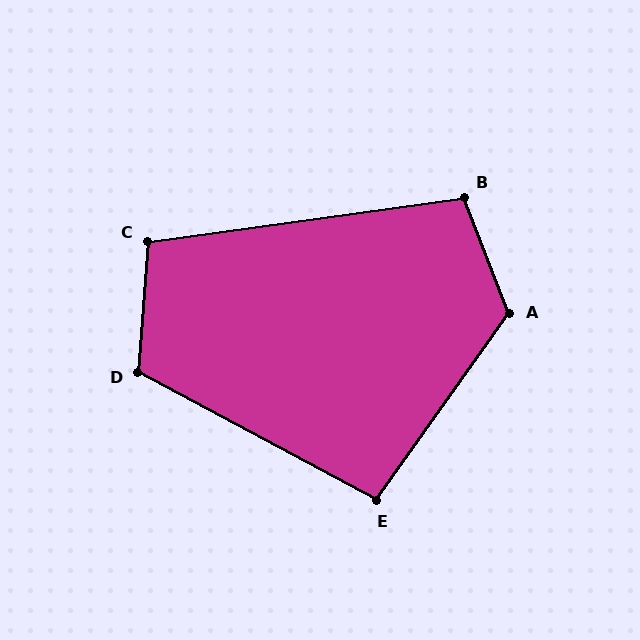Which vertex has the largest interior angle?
A, at approximately 124 degrees.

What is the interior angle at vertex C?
Approximately 102 degrees (obtuse).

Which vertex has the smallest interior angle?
E, at approximately 97 degrees.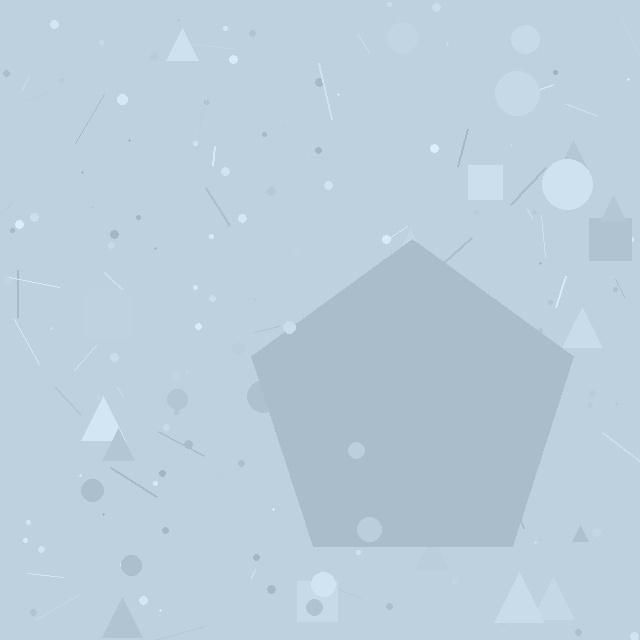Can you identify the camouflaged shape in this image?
The camouflaged shape is a pentagon.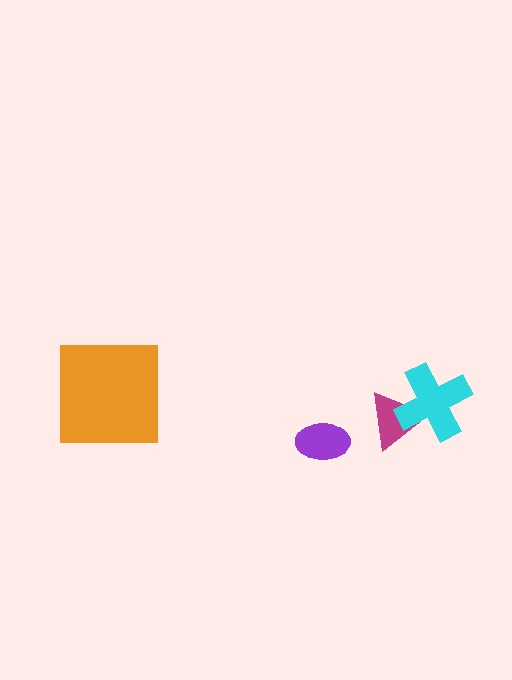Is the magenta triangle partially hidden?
Yes, it is partially covered by another shape.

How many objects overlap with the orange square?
0 objects overlap with the orange square.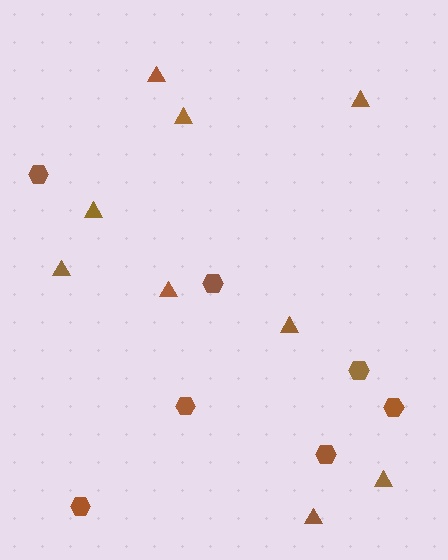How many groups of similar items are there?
There are 2 groups: one group of hexagons (7) and one group of triangles (9).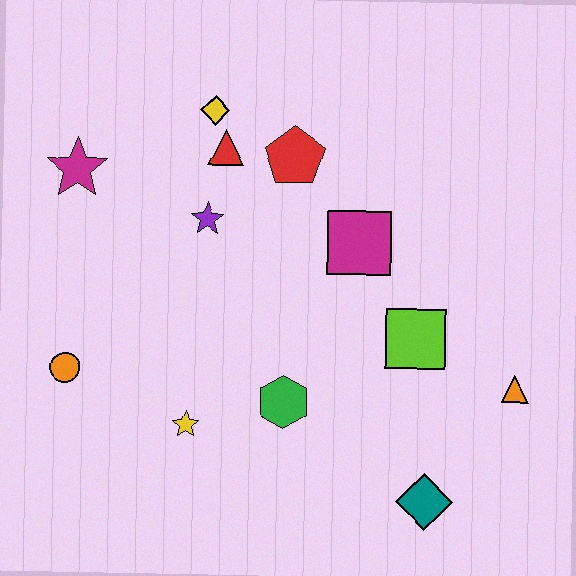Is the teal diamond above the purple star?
No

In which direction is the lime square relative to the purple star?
The lime square is to the right of the purple star.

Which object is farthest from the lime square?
The magenta star is farthest from the lime square.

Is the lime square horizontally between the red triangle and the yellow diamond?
No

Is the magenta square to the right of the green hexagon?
Yes